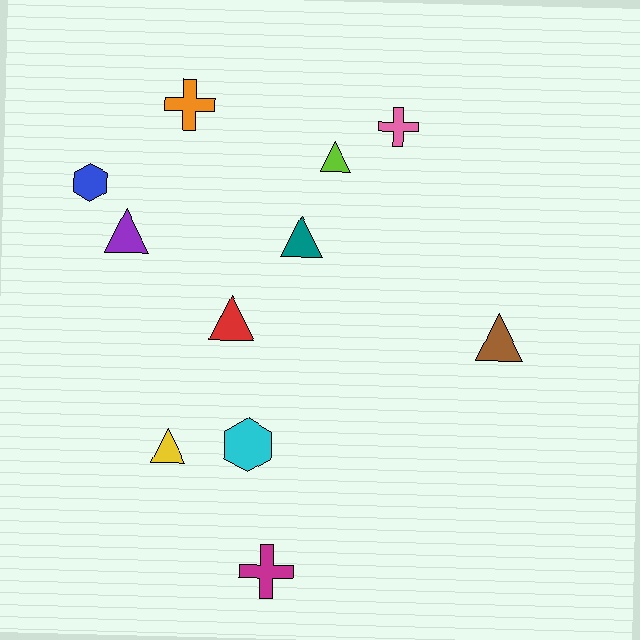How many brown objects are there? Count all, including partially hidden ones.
There is 1 brown object.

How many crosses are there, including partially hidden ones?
There are 3 crosses.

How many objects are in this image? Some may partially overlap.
There are 11 objects.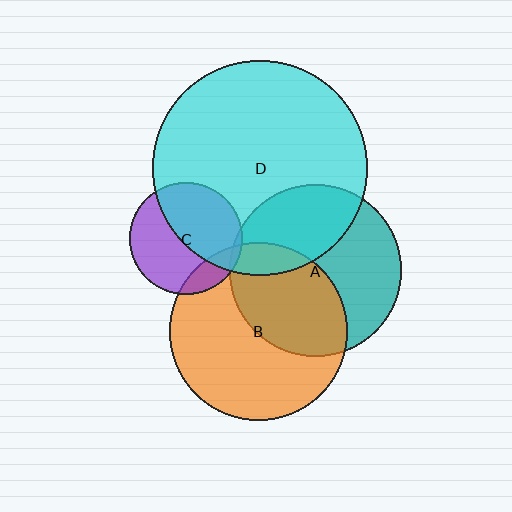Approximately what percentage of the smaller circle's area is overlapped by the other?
Approximately 5%.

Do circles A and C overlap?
Yes.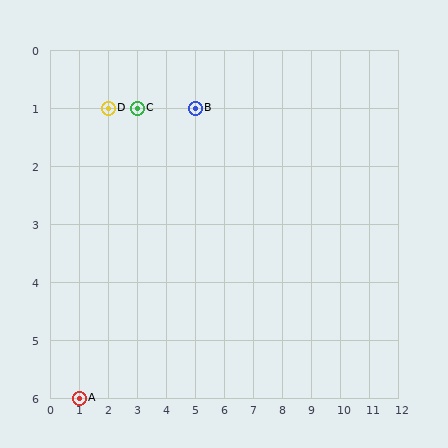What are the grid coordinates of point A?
Point A is at grid coordinates (1, 6).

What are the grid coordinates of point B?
Point B is at grid coordinates (5, 1).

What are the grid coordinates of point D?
Point D is at grid coordinates (2, 1).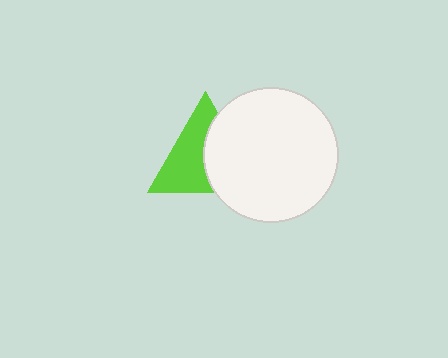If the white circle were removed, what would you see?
You would see the complete lime triangle.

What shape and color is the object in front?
The object in front is a white circle.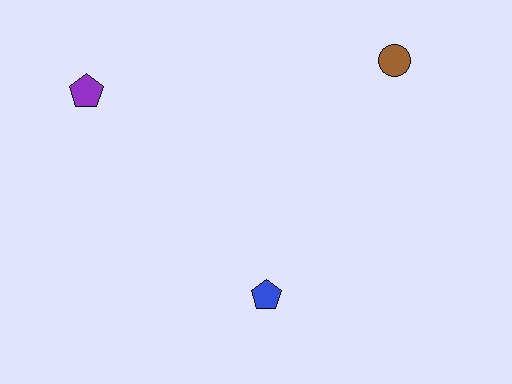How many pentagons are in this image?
There are 2 pentagons.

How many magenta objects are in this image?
There are no magenta objects.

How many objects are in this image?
There are 3 objects.